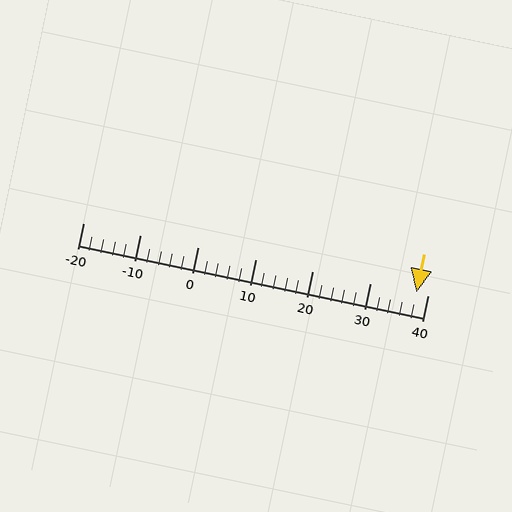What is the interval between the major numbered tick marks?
The major tick marks are spaced 10 units apart.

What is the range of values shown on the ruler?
The ruler shows values from -20 to 40.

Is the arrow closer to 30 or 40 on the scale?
The arrow is closer to 40.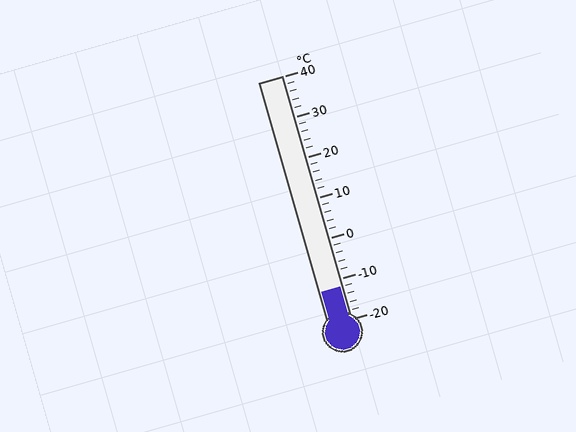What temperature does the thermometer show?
The thermometer shows approximately -12°C.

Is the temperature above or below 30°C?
The temperature is below 30°C.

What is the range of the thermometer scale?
The thermometer scale ranges from -20°C to 40°C.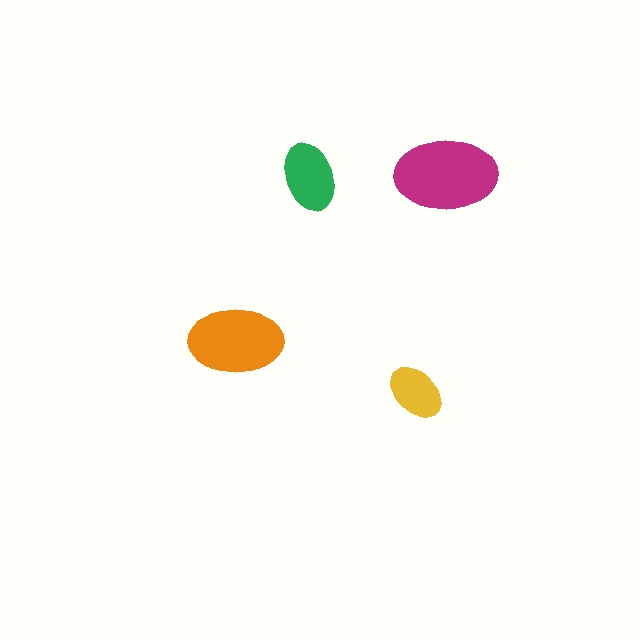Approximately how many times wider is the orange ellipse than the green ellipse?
About 1.5 times wider.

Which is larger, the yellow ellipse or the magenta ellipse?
The magenta one.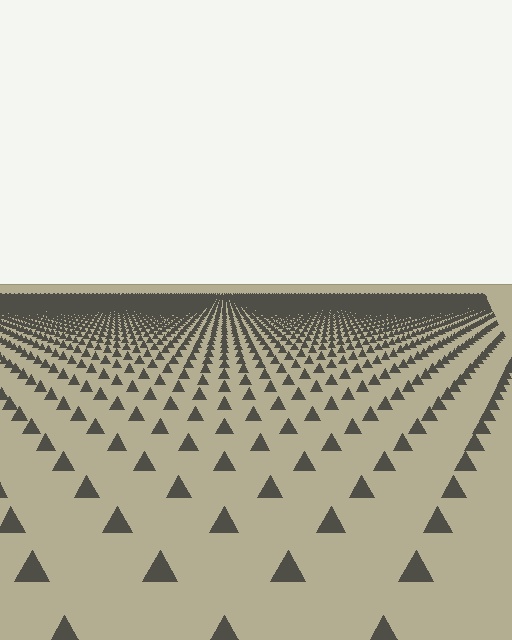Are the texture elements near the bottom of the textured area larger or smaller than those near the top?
Larger. Near the bottom, elements are closer to the viewer and appear at a bigger on-screen size.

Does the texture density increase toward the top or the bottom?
Density increases toward the top.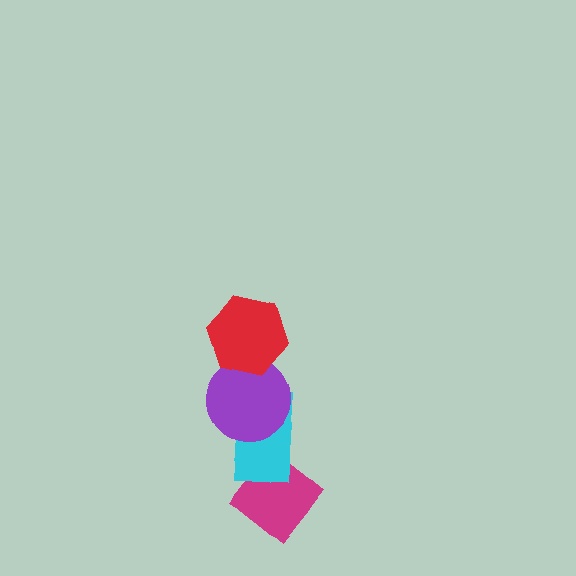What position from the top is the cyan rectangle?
The cyan rectangle is 3rd from the top.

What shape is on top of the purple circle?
The red hexagon is on top of the purple circle.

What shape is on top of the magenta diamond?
The cyan rectangle is on top of the magenta diamond.